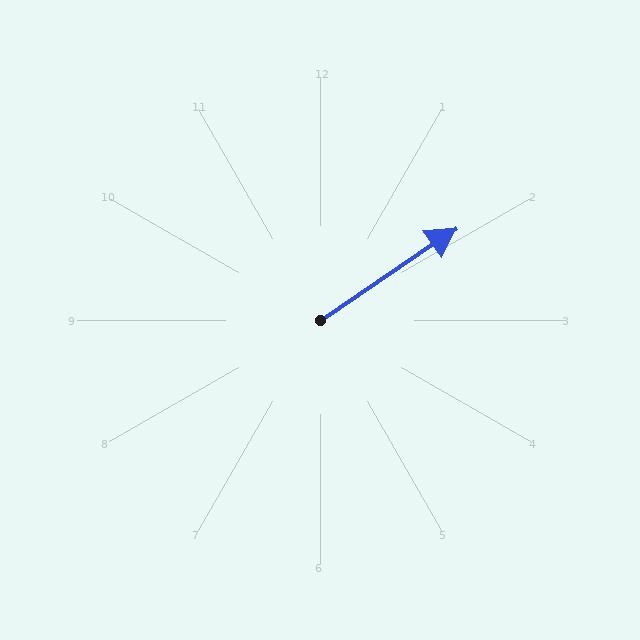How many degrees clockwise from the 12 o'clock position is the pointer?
Approximately 56 degrees.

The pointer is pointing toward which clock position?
Roughly 2 o'clock.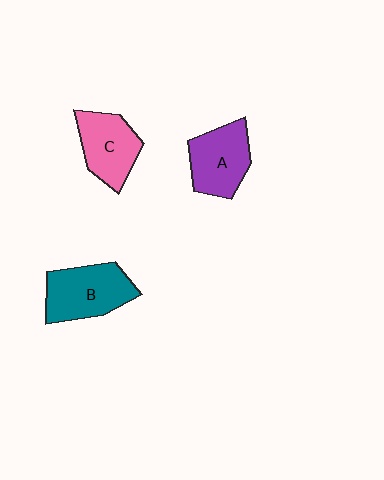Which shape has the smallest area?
Shape C (pink).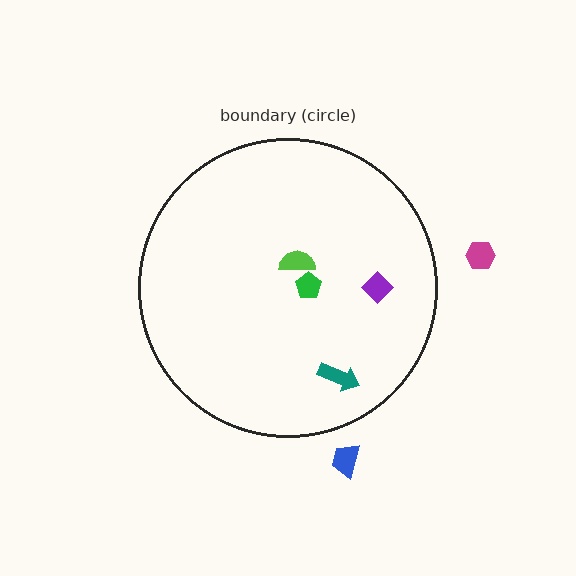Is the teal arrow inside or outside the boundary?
Inside.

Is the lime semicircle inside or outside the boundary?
Inside.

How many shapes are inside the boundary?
4 inside, 2 outside.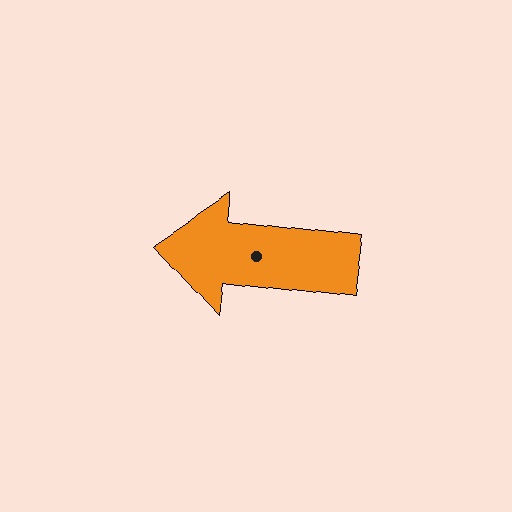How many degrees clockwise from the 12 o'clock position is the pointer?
Approximately 277 degrees.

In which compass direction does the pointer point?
West.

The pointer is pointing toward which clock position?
Roughly 9 o'clock.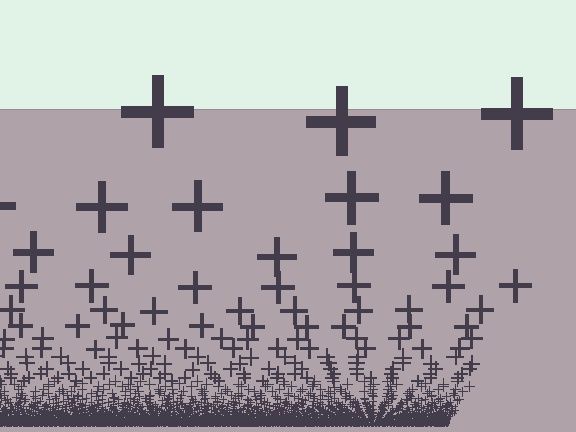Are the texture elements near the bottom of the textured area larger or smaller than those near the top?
Smaller. The gradient is inverted — elements near the bottom are smaller and denser.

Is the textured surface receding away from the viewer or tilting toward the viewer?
The surface appears to tilt toward the viewer. Texture elements get larger and sparser toward the top.